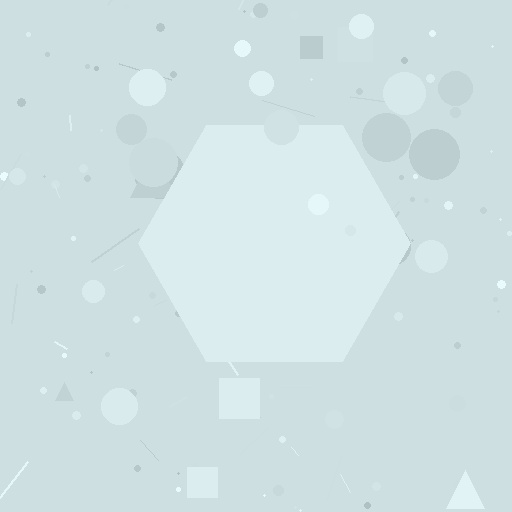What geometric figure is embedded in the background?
A hexagon is embedded in the background.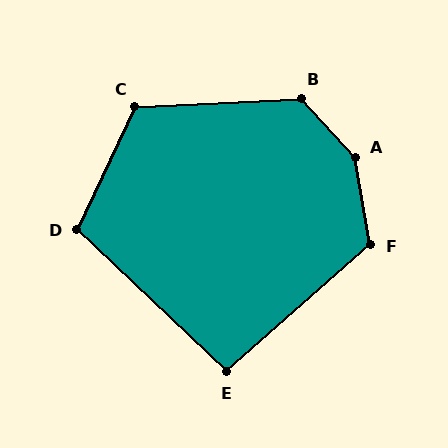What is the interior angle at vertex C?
Approximately 118 degrees (obtuse).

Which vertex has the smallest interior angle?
E, at approximately 95 degrees.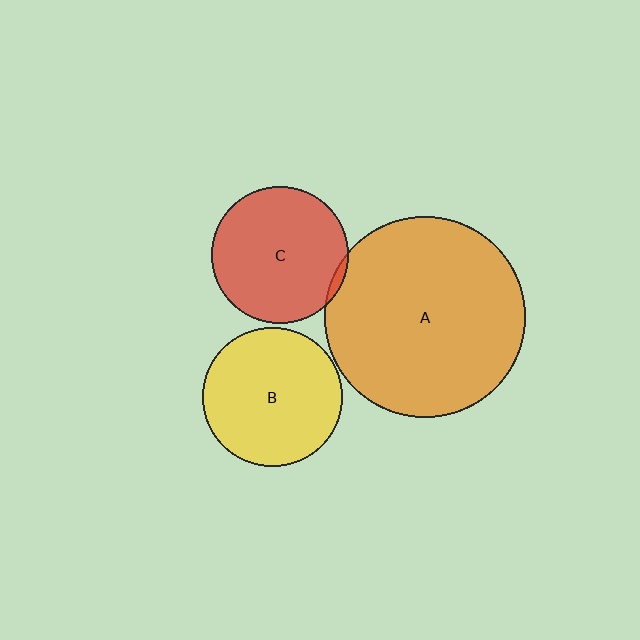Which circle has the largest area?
Circle A (orange).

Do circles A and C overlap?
Yes.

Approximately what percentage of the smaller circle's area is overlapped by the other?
Approximately 5%.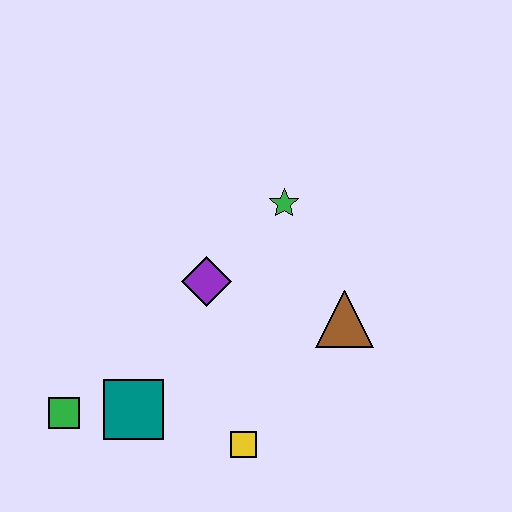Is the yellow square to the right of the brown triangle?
No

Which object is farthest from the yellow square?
The green star is farthest from the yellow square.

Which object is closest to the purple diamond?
The green star is closest to the purple diamond.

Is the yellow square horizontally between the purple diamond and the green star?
Yes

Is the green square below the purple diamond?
Yes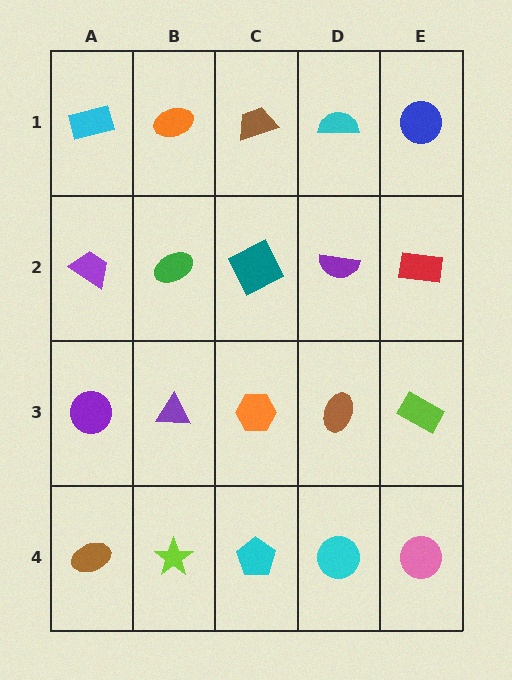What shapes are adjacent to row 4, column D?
A brown ellipse (row 3, column D), a cyan pentagon (row 4, column C), a pink circle (row 4, column E).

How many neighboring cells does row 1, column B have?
3.